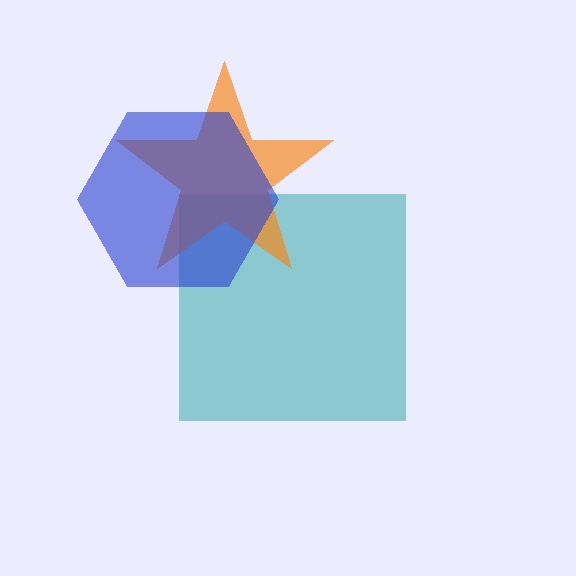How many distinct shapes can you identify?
There are 3 distinct shapes: a teal square, an orange star, a blue hexagon.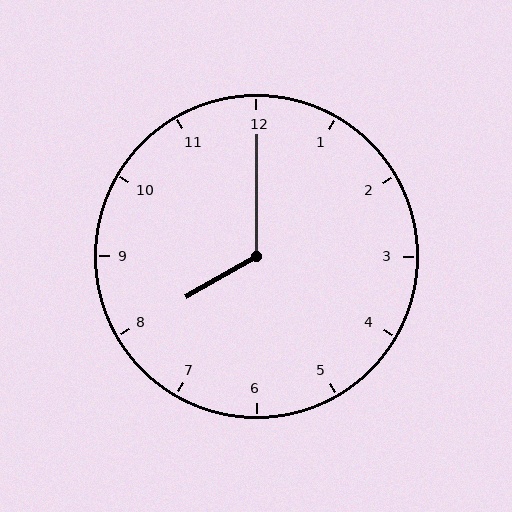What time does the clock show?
8:00.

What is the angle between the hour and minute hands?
Approximately 120 degrees.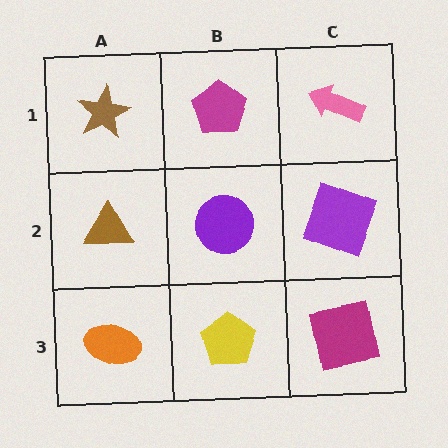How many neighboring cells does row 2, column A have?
3.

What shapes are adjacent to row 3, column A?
A brown triangle (row 2, column A), a yellow pentagon (row 3, column B).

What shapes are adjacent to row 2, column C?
A pink arrow (row 1, column C), a magenta square (row 3, column C), a purple circle (row 2, column B).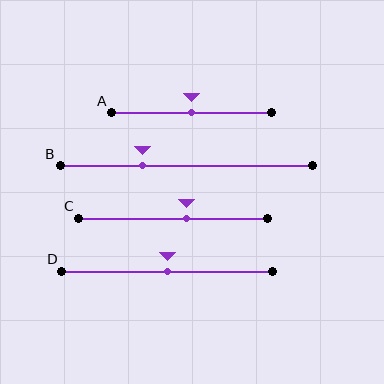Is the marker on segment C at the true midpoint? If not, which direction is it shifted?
No, the marker on segment C is shifted to the right by about 7% of the segment length.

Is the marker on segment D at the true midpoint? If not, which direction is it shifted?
Yes, the marker on segment D is at the true midpoint.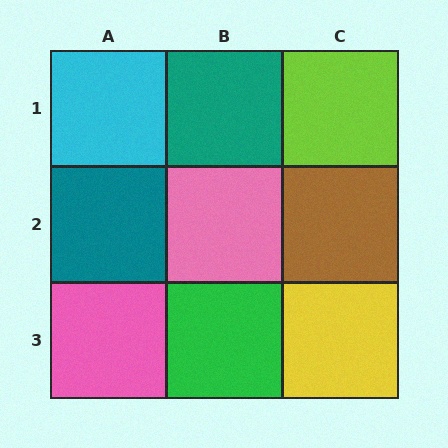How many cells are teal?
2 cells are teal.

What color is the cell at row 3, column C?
Yellow.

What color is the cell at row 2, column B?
Pink.